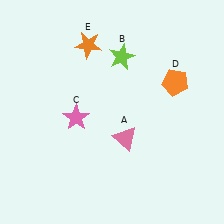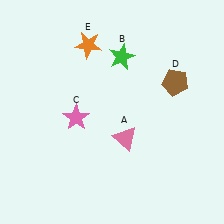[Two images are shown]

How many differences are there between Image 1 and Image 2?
There are 2 differences between the two images.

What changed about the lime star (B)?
In Image 1, B is lime. In Image 2, it changed to green.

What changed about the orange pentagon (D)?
In Image 1, D is orange. In Image 2, it changed to brown.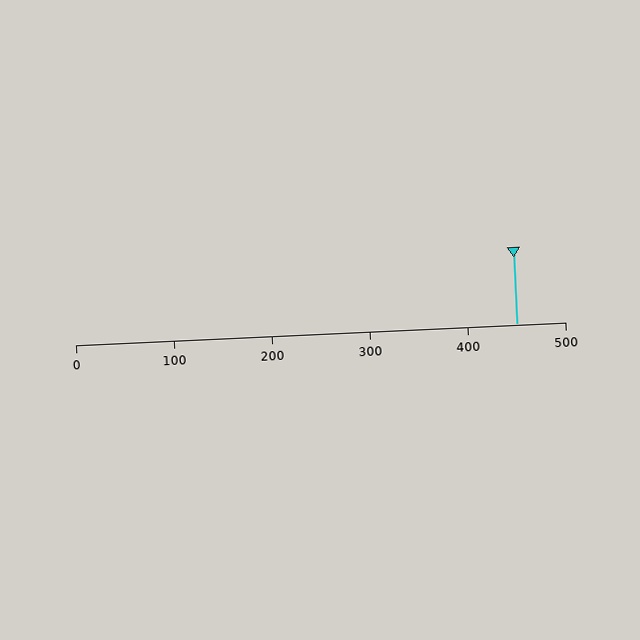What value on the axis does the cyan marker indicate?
The marker indicates approximately 450.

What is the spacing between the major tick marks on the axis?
The major ticks are spaced 100 apart.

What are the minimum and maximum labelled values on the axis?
The axis runs from 0 to 500.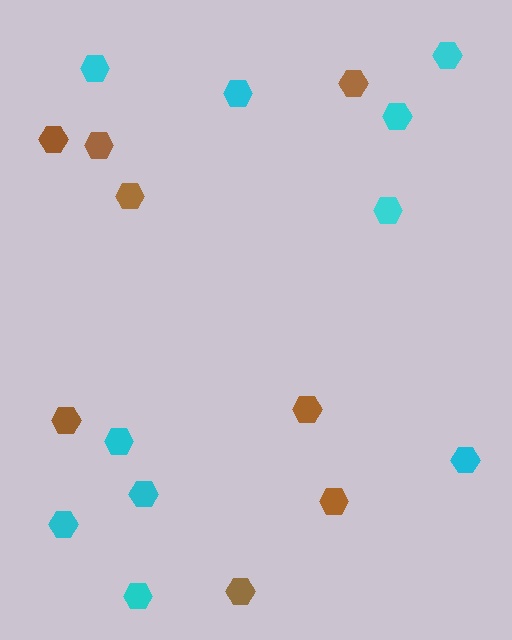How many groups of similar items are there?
There are 2 groups: one group of cyan hexagons (10) and one group of brown hexagons (8).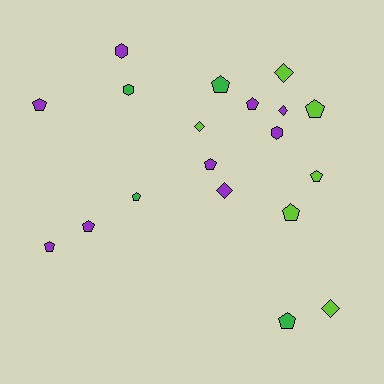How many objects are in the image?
There are 19 objects.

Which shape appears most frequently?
Pentagon, with 11 objects.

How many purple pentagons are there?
There are 5 purple pentagons.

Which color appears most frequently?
Purple, with 9 objects.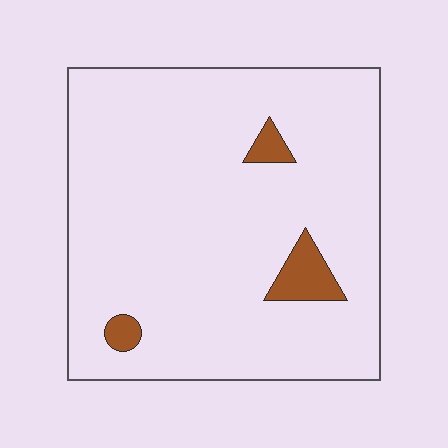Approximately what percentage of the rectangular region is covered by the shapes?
Approximately 5%.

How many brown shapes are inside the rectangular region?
3.